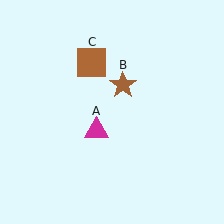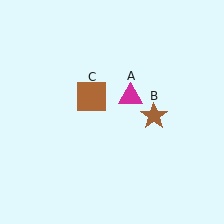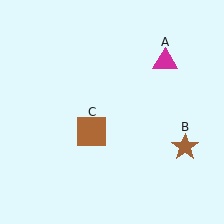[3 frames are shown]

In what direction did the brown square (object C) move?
The brown square (object C) moved down.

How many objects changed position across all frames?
3 objects changed position: magenta triangle (object A), brown star (object B), brown square (object C).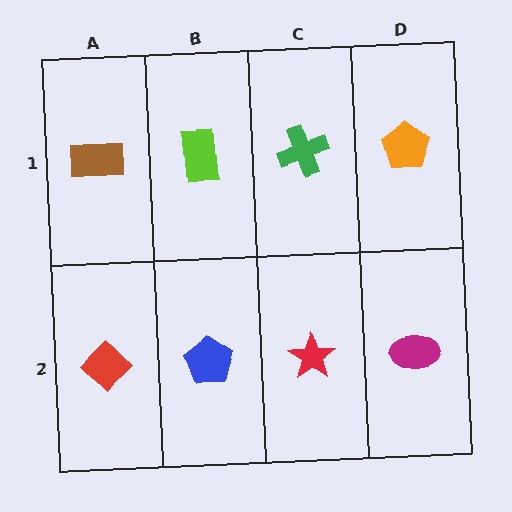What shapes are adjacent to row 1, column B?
A blue pentagon (row 2, column B), a brown rectangle (row 1, column A), a green cross (row 1, column C).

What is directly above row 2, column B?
A lime rectangle.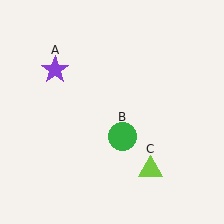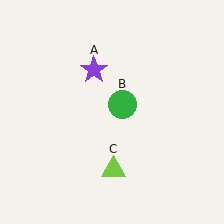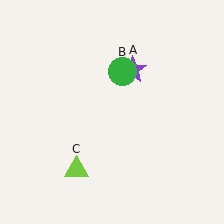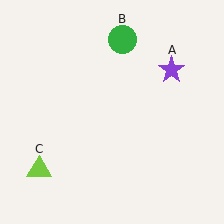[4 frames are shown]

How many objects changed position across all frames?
3 objects changed position: purple star (object A), green circle (object B), lime triangle (object C).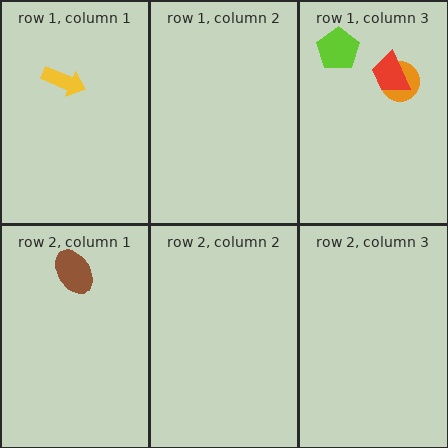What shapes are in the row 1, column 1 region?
The yellow arrow.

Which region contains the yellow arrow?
The row 1, column 1 region.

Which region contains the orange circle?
The row 1, column 3 region.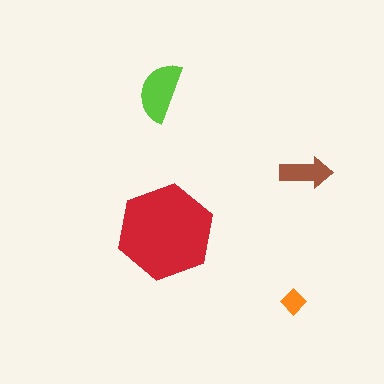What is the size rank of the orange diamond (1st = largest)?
4th.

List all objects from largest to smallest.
The red hexagon, the lime semicircle, the brown arrow, the orange diamond.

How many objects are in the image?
There are 4 objects in the image.